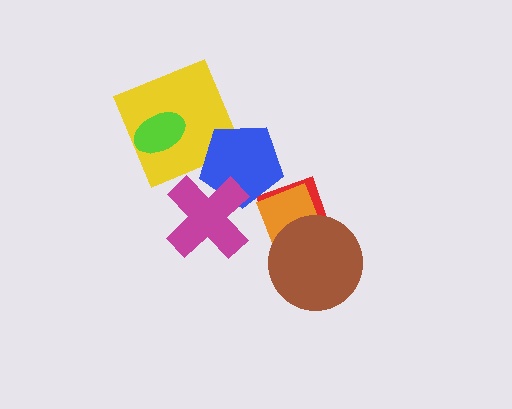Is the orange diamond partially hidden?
Yes, it is partially covered by another shape.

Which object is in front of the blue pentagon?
The magenta cross is in front of the blue pentagon.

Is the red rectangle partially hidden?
Yes, it is partially covered by another shape.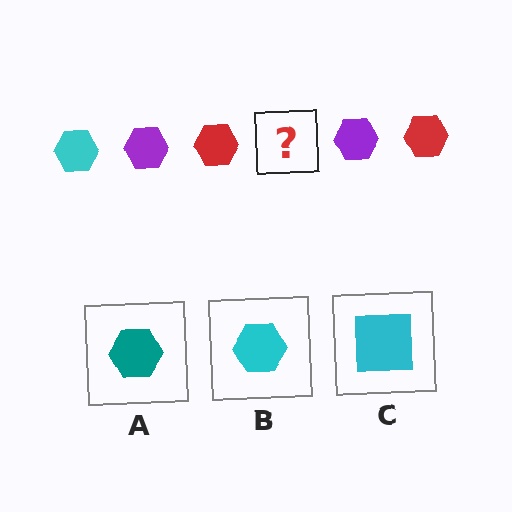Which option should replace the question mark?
Option B.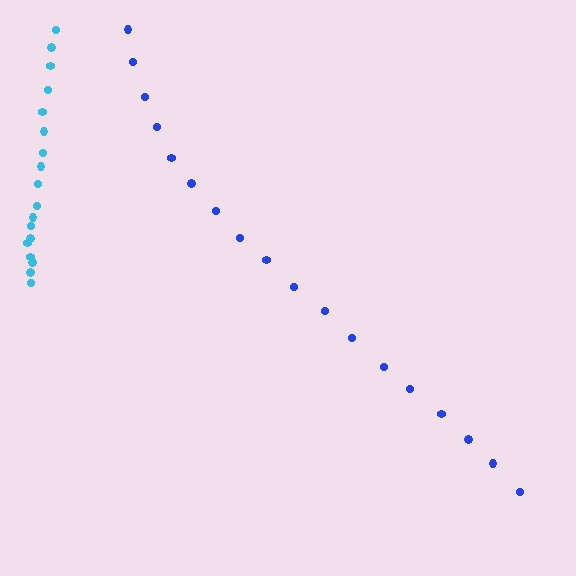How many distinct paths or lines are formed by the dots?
There are 2 distinct paths.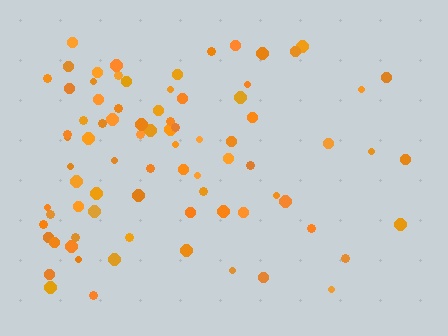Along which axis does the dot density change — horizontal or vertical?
Horizontal.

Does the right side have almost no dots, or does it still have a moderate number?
Still a moderate number, just noticeably fewer than the left.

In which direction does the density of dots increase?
From right to left, with the left side densest.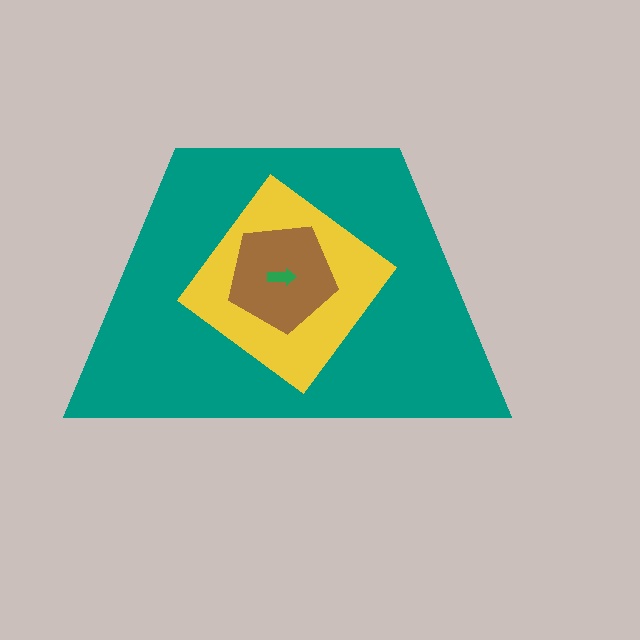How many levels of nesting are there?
4.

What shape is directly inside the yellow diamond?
The brown pentagon.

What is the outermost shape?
The teal trapezoid.